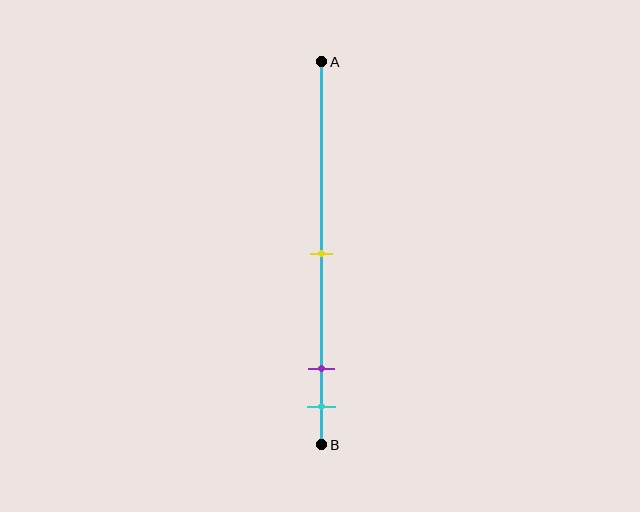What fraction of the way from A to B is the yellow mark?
The yellow mark is approximately 50% (0.5) of the way from A to B.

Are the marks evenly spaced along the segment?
No, the marks are not evenly spaced.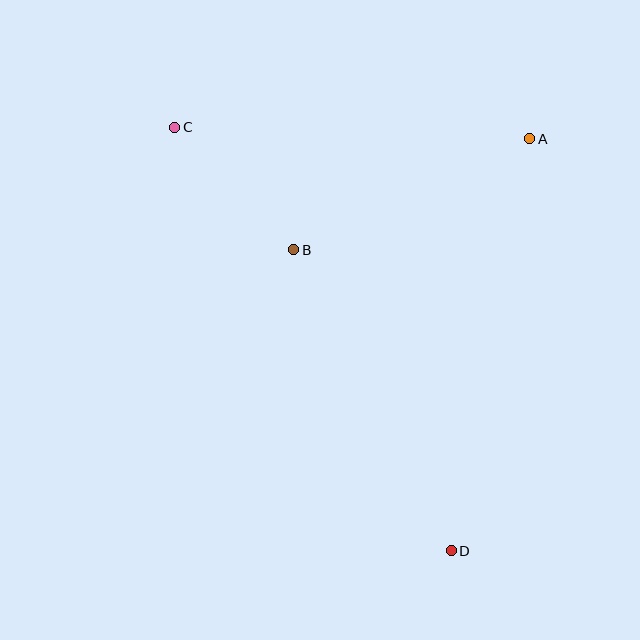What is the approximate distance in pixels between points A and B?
The distance between A and B is approximately 261 pixels.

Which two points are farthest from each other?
Points C and D are farthest from each other.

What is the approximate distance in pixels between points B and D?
The distance between B and D is approximately 340 pixels.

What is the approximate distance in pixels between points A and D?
The distance between A and D is approximately 419 pixels.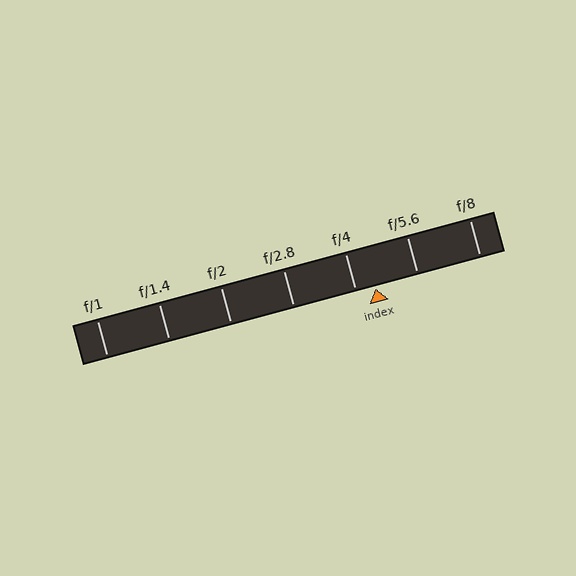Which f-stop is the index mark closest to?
The index mark is closest to f/4.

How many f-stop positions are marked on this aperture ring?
There are 7 f-stop positions marked.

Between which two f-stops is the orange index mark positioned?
The index mark is between f/4 and f/5.6.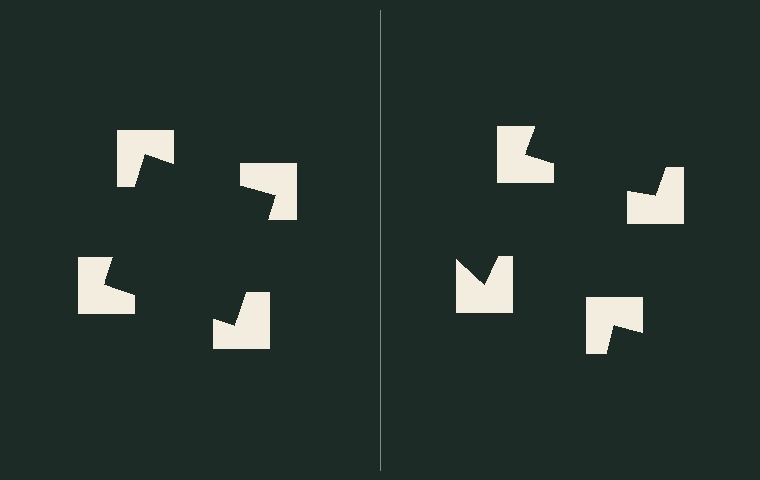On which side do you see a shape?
An illusory square appears on the left side. On the right side the wedge cuts are rotated, so no coherent shape forms.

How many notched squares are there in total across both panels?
8 — 4 on each side.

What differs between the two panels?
The notched squares are positioned identically on both sides; only the wedge orientations differ. On the left they align to a square; on the right they are misaligned.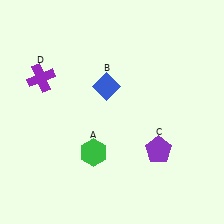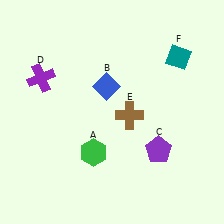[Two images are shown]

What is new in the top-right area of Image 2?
A teal diamond (F) was added in the top-right area of Image 2.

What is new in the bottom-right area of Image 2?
A brown cross (E) was added in the bottom-right area of Image 2.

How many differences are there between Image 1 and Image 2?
There are 2 differences between the two images.